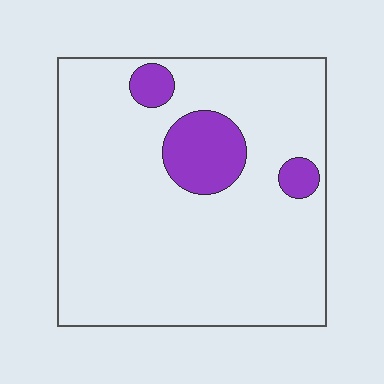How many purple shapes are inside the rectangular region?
3.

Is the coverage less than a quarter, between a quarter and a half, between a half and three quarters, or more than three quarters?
Less than a quarter.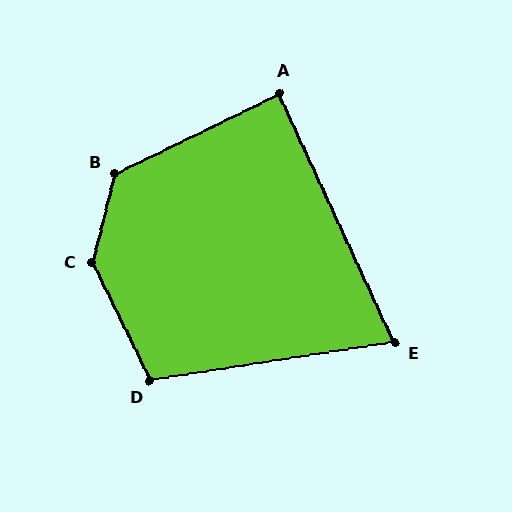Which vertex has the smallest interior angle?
E, at approximately 74 degrees.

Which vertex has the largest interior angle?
C, at approximately 140 degrees.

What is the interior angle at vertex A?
Approximately 89 degrees (approximately right).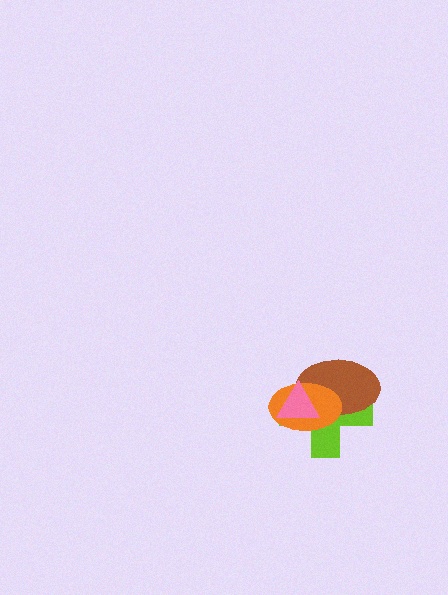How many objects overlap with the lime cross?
3 objects overlap with the lime cross.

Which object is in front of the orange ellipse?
The pink triangle is in front of the orange ellipse.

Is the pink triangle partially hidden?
No, no other shape covers it.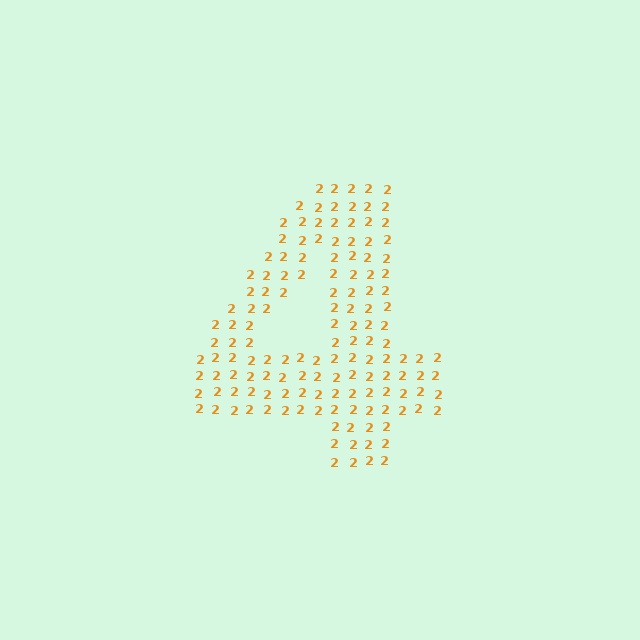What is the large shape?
The large shape is the digit 4.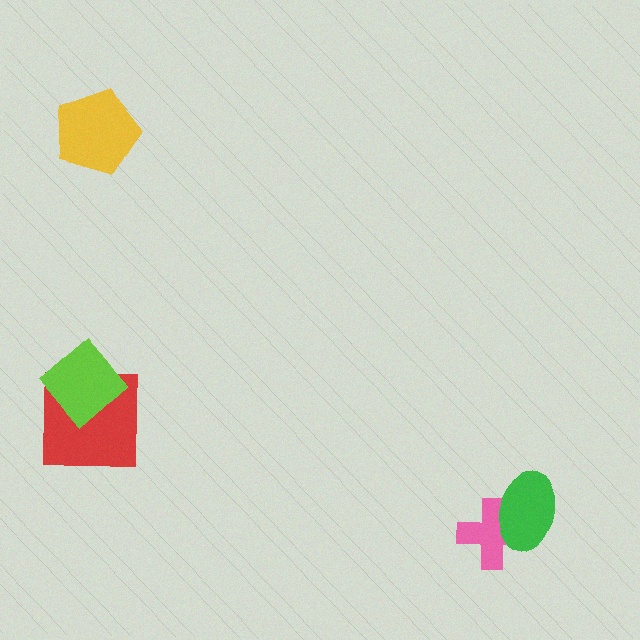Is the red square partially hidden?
Yes, it is partially covered by another shape.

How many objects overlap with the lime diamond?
1 object overlaps with the lime diamond.